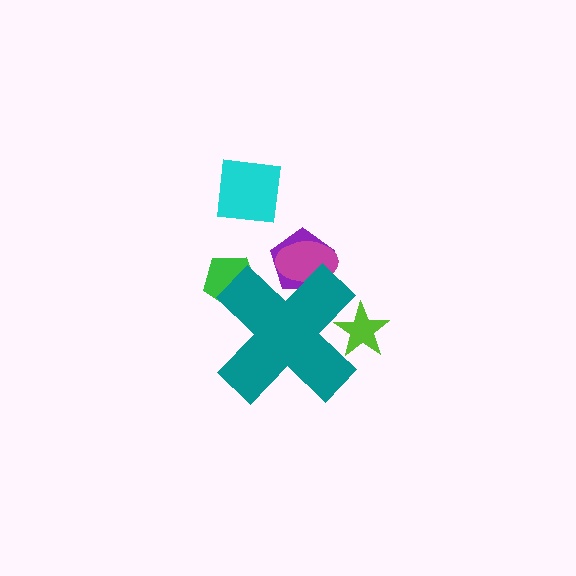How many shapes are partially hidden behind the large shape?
4 shapes are partially hidden.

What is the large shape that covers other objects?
A teal cross.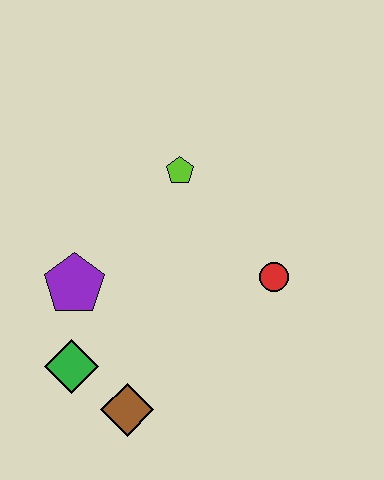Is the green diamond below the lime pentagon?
Yes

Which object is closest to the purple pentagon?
The green diamond is closest to the purple pentagon.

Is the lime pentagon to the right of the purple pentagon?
Yes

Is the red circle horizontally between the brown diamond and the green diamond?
No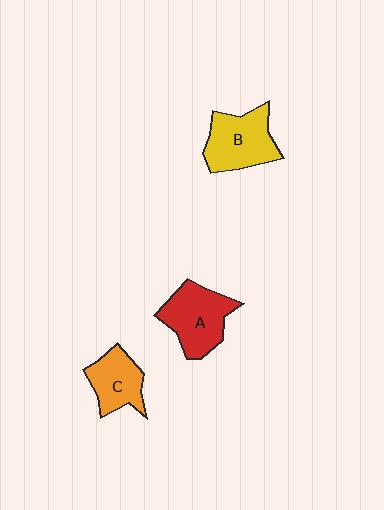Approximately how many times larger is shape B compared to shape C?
Approximately 1.3 times.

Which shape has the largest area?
Shape A (red).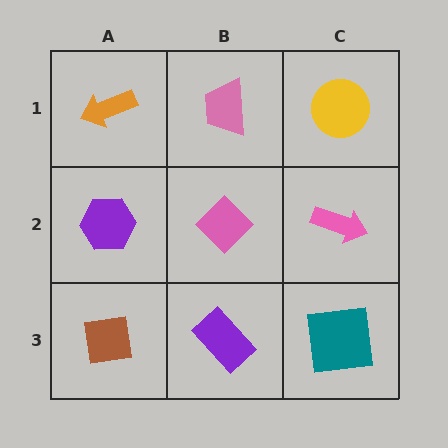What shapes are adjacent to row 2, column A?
An orange arrow (row 1, column A), a brown square (row 3, column A), a pink diamond (row 2, column B).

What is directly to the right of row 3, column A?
A purple rectangle.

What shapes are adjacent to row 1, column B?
A pink diamond (row 2, column B), an orange arrow (row 1, column A), a yellow circle (row 1, column C).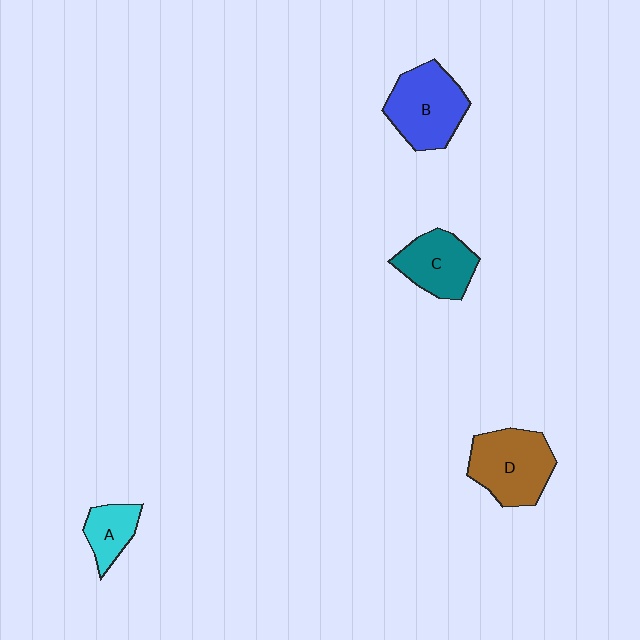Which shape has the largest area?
Shape D (brown).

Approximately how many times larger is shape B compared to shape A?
Approximately 2.0 times.